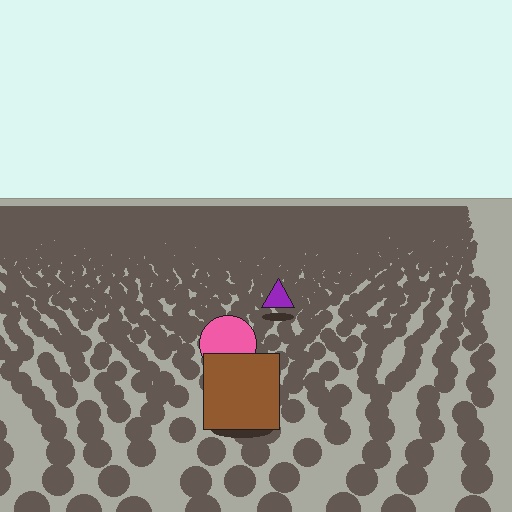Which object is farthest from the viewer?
The purple triangle is farthest from the viewer. It appears smaller and the ground texture around it is denser.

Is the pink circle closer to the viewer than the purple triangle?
Yes. The pink circle is closer — you can tell from the texture gradient: the ground texture is coarser near it.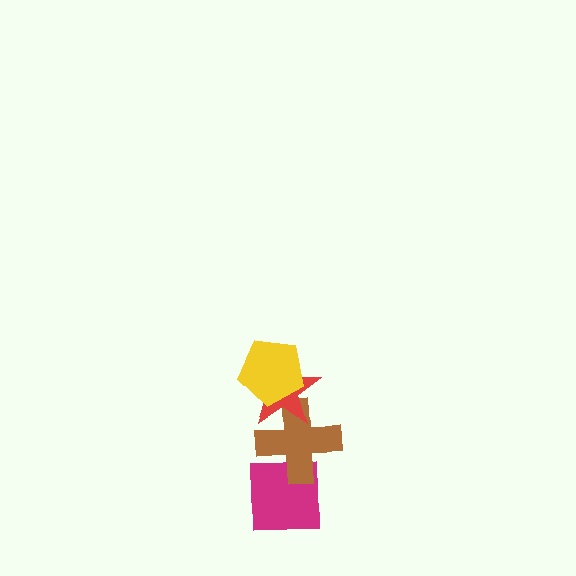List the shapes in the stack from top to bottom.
From top to bottom: the yellow pentagon, the red star, the brown cross, the magenta square.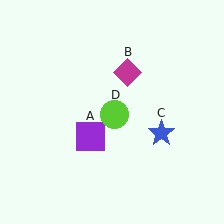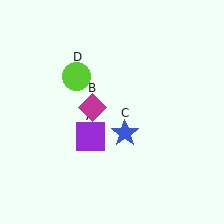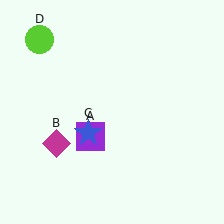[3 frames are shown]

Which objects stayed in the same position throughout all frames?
Purple square (object A) remained stationary.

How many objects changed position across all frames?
3 objects changed position: magenta diamond (object B), blue star (object C), lime circle (object D).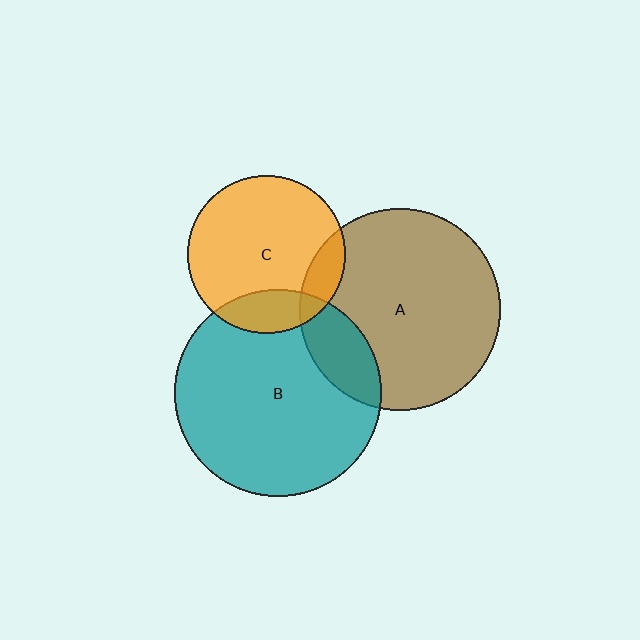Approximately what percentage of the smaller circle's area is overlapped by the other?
Approximately 20%.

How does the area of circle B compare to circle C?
Approximately 1.7 times.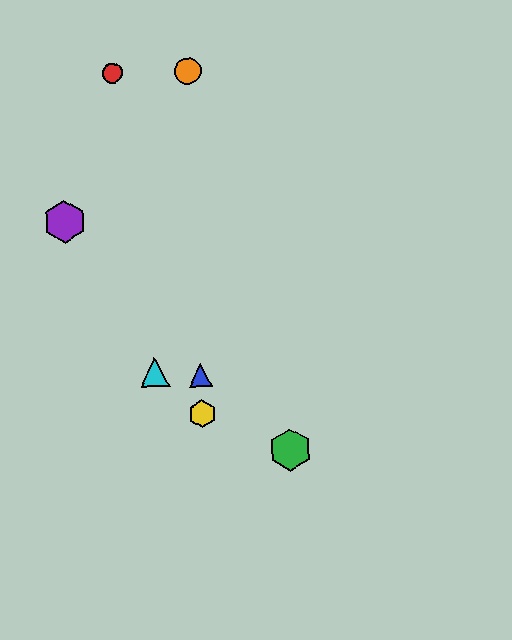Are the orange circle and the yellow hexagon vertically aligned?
Yes, both are at x≈188.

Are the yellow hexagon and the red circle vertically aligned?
No, the yellow hexagon is at x≈202 and the red circle is at x≈112.